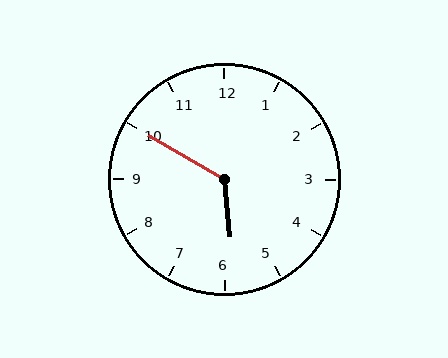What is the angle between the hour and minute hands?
Approximately 125 degrees.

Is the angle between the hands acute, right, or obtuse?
It is obtuse.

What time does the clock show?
5:50.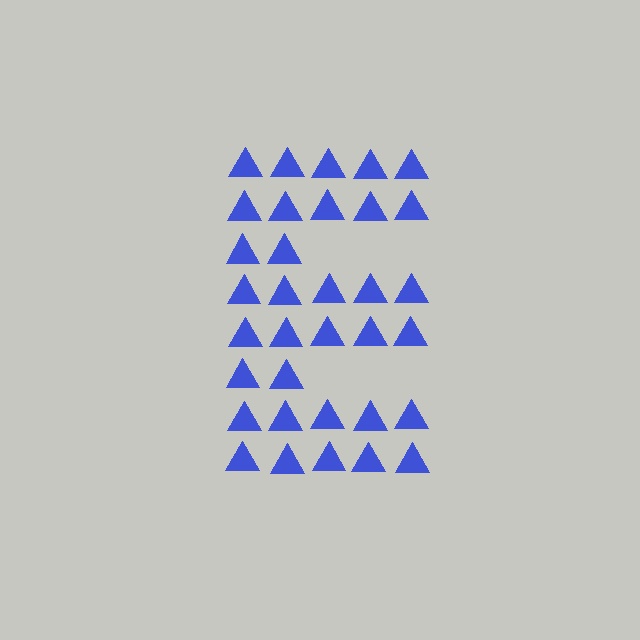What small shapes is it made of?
It is made of small triangles.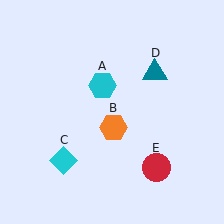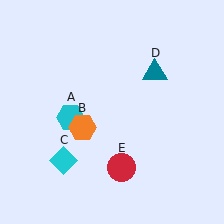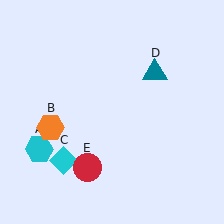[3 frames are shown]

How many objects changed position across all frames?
3 objects changed position: cyan hexagon (object A), orange hexagon (object B), red circle (object E).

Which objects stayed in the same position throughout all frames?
Cyan diamond (object C) and teal triangle (object D) remained stationary.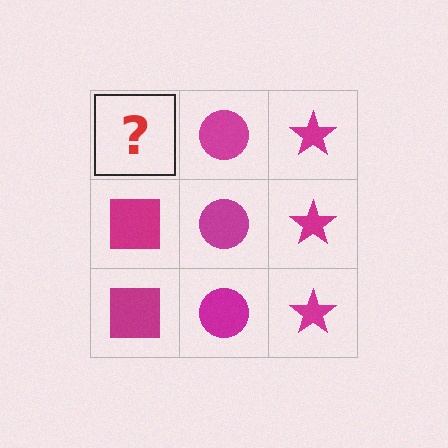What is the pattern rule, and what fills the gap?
The rule is that each column has a consistent shape. The gap should be filled with a magenta square.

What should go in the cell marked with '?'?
The missing cell should contain a magenta square.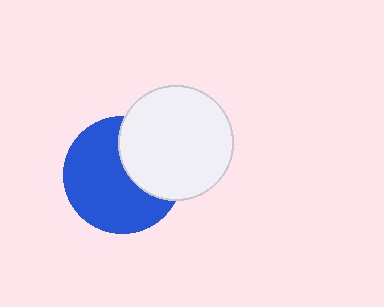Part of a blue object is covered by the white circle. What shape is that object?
It is a circle.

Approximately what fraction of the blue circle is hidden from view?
Roughly 35% of the blue circle is hidden behind the white circle.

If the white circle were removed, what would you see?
You would see the complete blue circle.